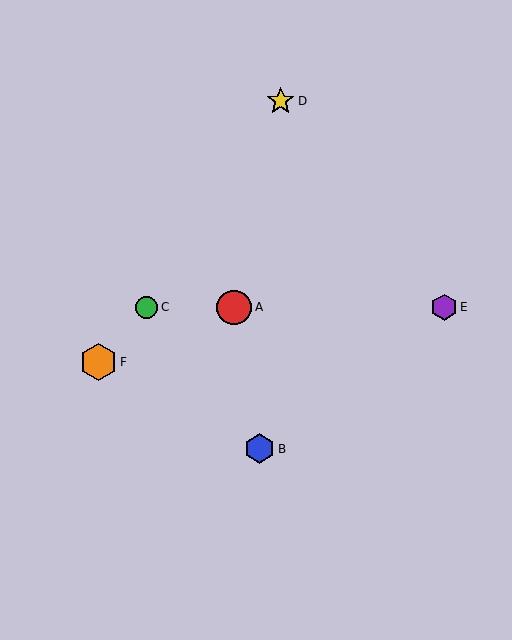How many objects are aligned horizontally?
3 objects (A, C, E) are aligned horizontally.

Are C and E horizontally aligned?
Yes, both are at y≈307.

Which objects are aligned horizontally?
Objects A, C, E are aligned horizontally.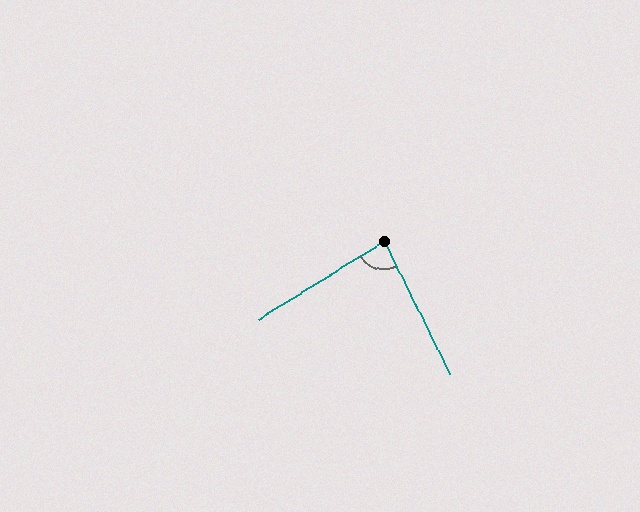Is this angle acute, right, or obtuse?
It is acute.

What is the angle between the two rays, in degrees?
Approximately 85 degrees.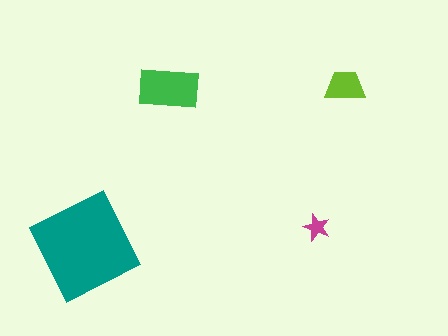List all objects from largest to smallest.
The teal diamond, the green rectangle, the lime trapezoid, the magenta star.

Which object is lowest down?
The teal diamond is bottommost.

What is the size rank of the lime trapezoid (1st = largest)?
3rd.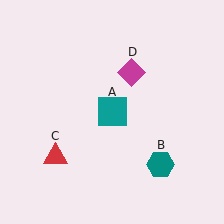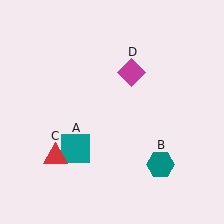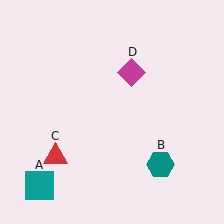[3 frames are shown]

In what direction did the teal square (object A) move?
The teal square (object A) moved down and to the left.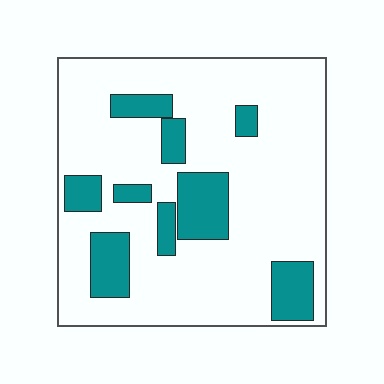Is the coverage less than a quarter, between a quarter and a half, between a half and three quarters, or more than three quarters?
Less than a quarter.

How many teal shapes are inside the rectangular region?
9.